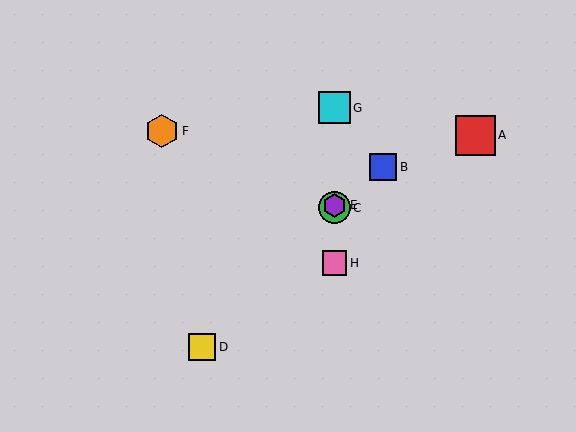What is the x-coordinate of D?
Object D is at x≈202.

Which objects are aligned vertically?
Objects C, E, G, H are aligned vertically.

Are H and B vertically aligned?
No, H is at x≈334 and B is at x≈383.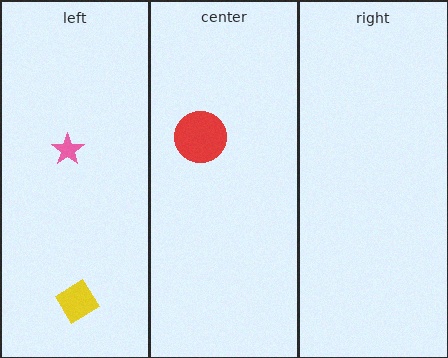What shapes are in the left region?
The pink star, the yellow diamond.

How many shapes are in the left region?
2.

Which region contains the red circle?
The center region.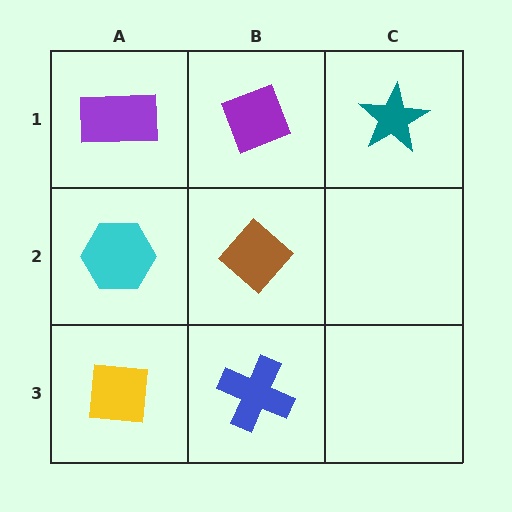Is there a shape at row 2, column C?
No, that cell is empty.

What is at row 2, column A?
A cyan hexagon.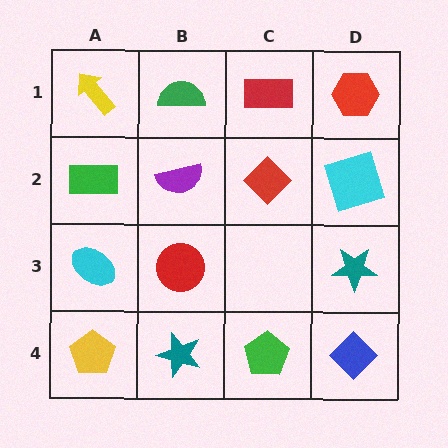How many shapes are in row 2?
4 shapes.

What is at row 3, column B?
A red circle.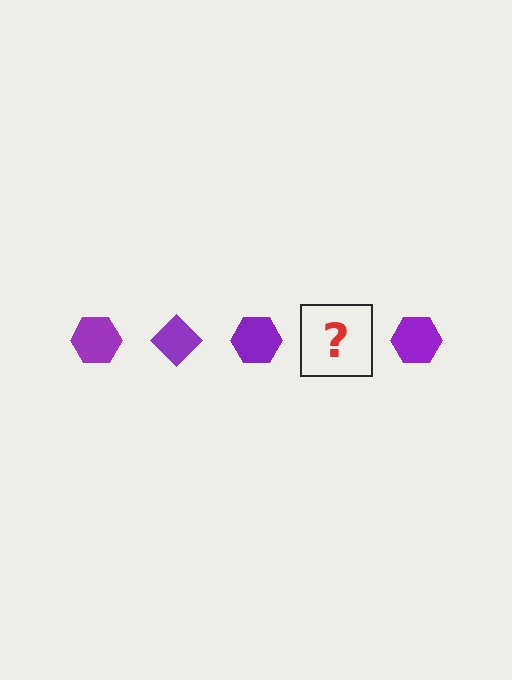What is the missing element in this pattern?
The missing element is a purple diamond.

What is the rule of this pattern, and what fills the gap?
The rule is that the pattern cycles through hexagon, diamond shapes in purple. The gap should be filled with a purple diamond.